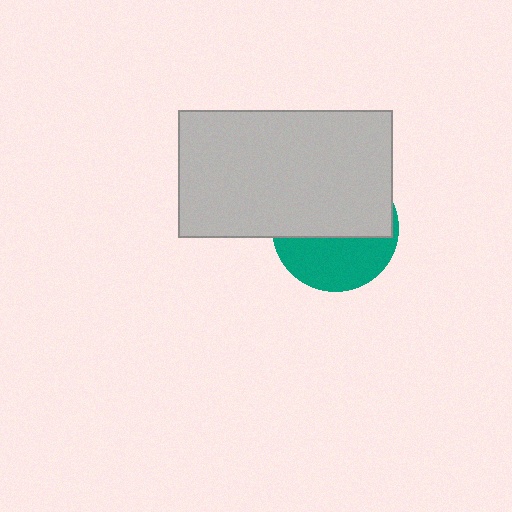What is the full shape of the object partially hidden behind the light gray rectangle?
The partially hidden object is a teal circle.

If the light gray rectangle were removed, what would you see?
You would see the complete teal circle.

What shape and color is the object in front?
The object in front is a light gray rectangle.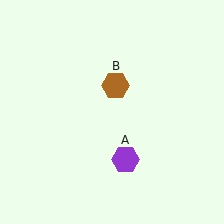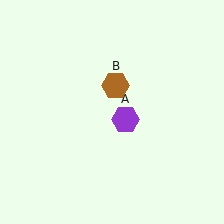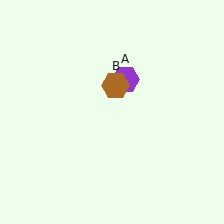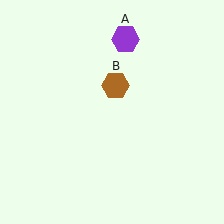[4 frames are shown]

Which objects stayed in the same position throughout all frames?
Brown hexagon (object B) remained stationary.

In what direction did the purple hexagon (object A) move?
The purple hexagon (object A) moved up.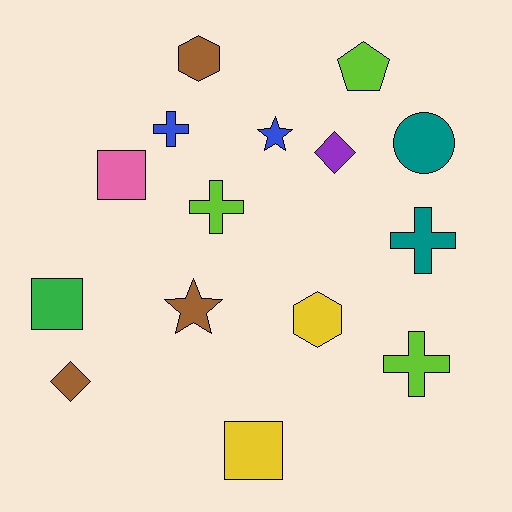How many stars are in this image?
There are 2 stars.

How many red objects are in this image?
There are no red objects.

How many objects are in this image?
There are 15 objects.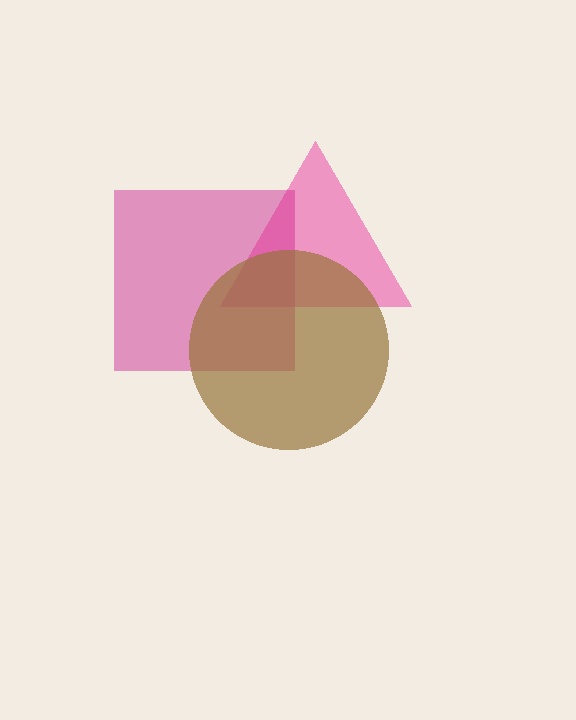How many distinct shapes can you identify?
There are 3 distinct shapes: a pink triangle, a magenta square, a brown circle.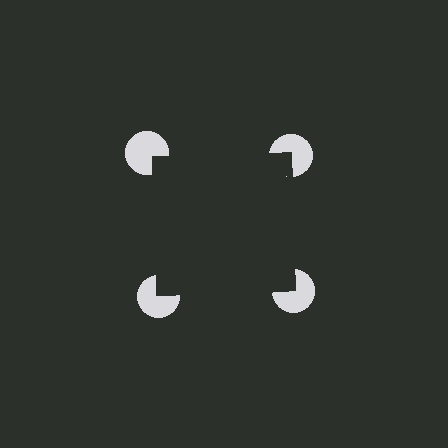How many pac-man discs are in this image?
There are 4 — one at each vertex of the illusory square.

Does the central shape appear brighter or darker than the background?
It typically appears slightly darker than the background, even though no actual brightness change is drawn.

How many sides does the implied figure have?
4 sides.